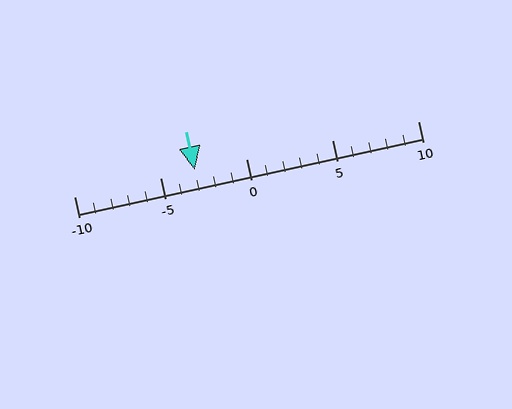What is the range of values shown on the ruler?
The ruler shows values from -10 to 10.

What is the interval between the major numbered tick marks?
The major tick marks are spaced 5 units apart.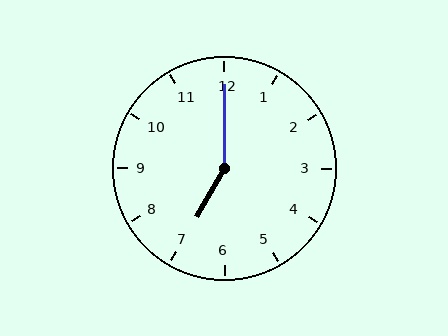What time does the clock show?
7:00.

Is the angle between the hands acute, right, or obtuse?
It is obtuse.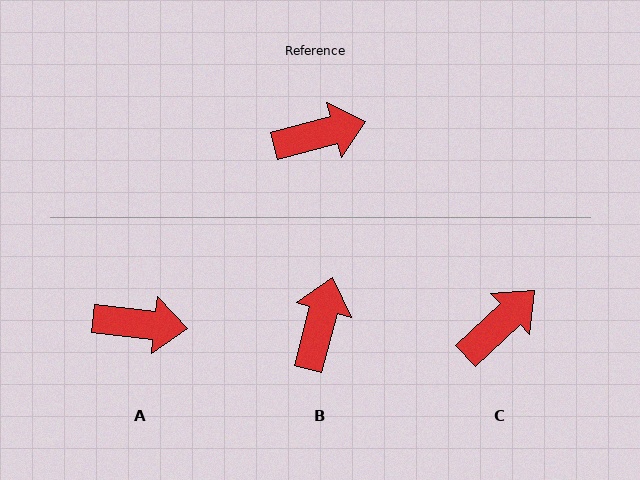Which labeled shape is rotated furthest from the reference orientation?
B, about 60 degrees away.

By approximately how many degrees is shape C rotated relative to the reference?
Approximately 29 degrees counter-clockwise.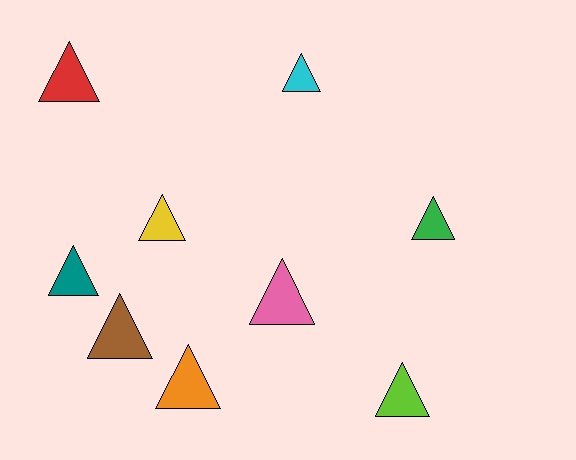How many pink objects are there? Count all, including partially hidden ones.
There is 1 pink object.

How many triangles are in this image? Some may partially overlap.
There are 9 triangles.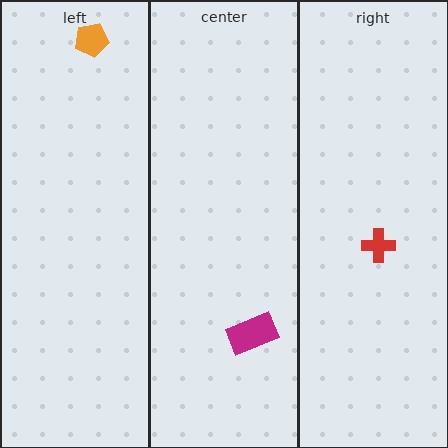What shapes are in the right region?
The red cross.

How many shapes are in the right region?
1.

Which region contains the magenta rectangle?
The center region.